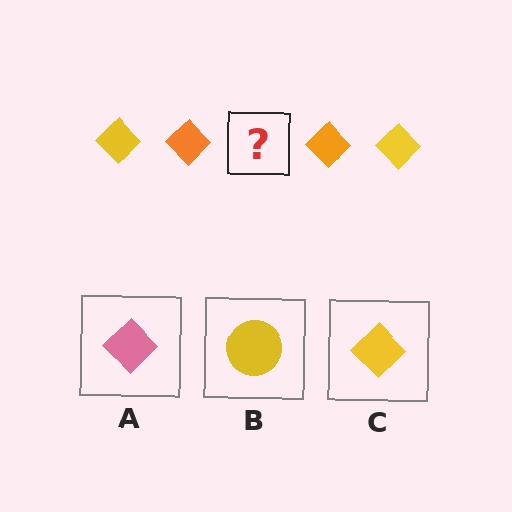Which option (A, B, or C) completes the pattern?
C.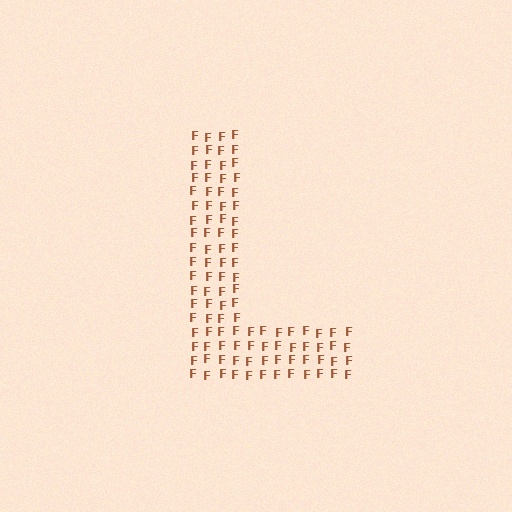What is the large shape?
The large shape is the letter L.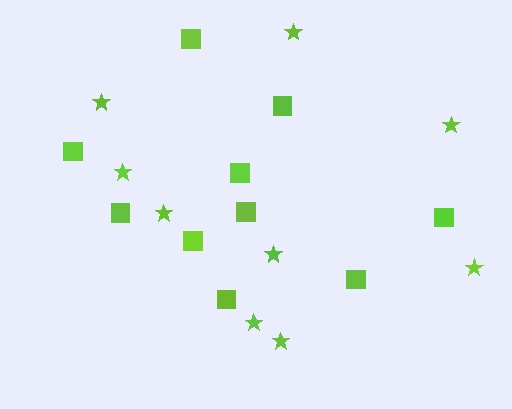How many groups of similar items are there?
There are 2 groups: one group of squares (10) and one group of stars (9).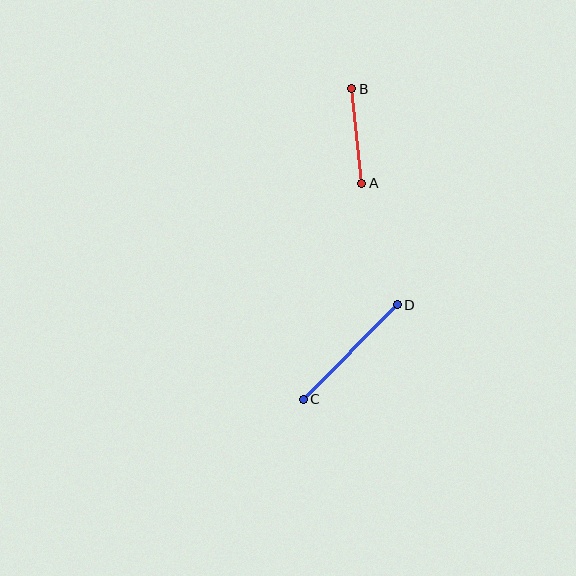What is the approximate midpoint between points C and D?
The midpoint is at approximately (350, 352) pixels.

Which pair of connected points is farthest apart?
Points C and D are farthest apart.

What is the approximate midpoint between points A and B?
The midpoint is at approximately (357, 136) pixels.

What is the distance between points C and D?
The distance is approximately 133 pixels.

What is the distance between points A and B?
The distance is approximately 95 pixels.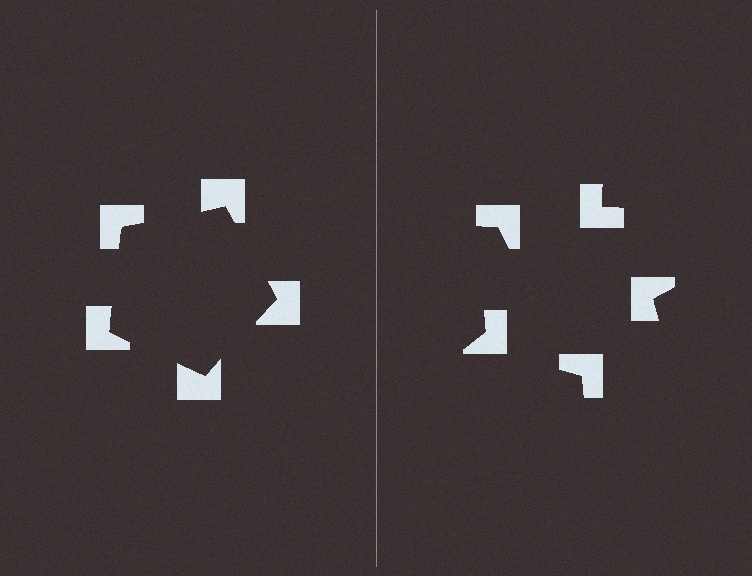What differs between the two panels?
The notched squares are positioned identically on both sides; only the wedge orientations differ. On the left they align to a pentagon; on the right they are misaligned.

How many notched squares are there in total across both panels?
10 — 5 on each side.